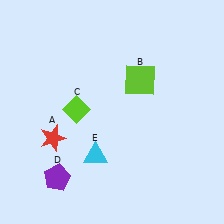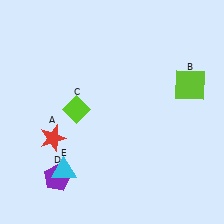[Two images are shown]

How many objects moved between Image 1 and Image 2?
2 objects moved between the two images.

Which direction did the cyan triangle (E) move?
The cyan triangle (E) moved left.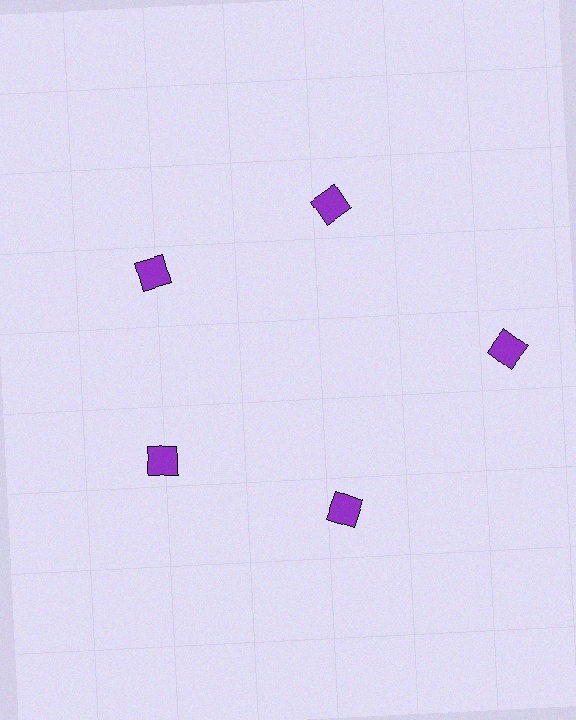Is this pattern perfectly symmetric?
No. The 5 purple diamonds are arranged in a ring, but one element near the 3 o'clock position is pushed outward from the center, breaking the 5-fold rotational symmetry.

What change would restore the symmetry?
The symmetry would be restored by moving it inward, back onto the ring so that all 5 diamonds sit at equal angles and equal distance from the center.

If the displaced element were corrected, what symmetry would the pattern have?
It would have 5-fold rotational symmetry — the pattern would map onto itself every 72 degrees.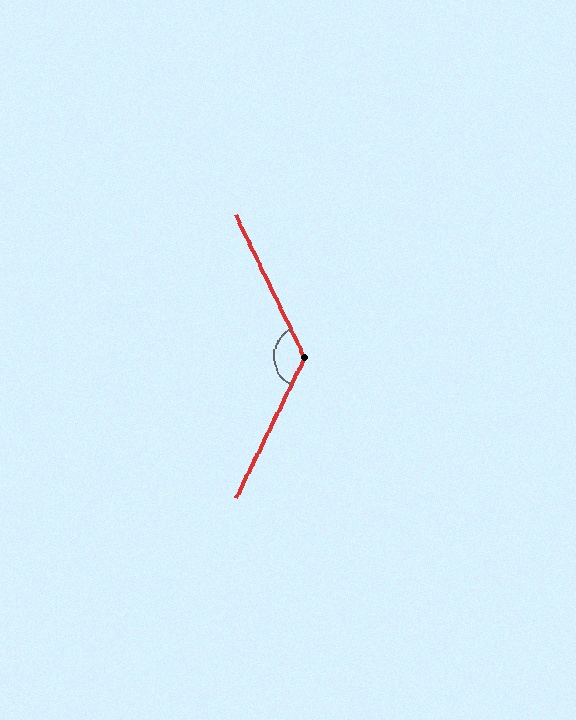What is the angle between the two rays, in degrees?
Approximately 128 degrees.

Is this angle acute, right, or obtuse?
It is obtuse.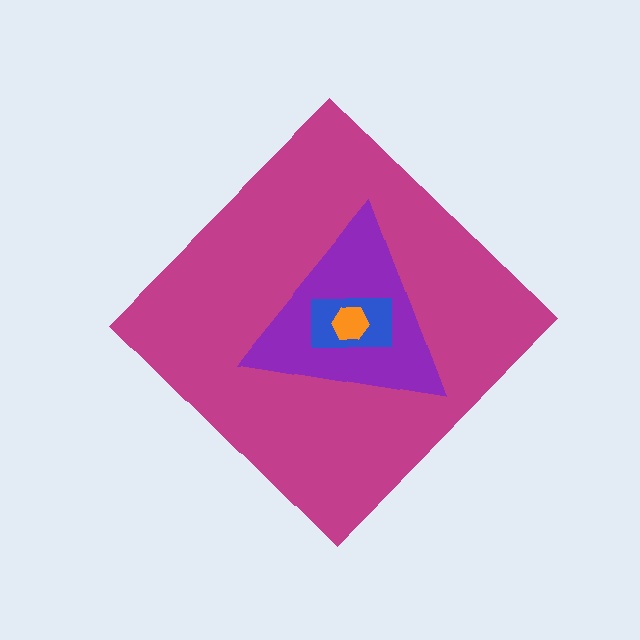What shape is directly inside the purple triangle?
The blue rectangle.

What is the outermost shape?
The magenta diamond.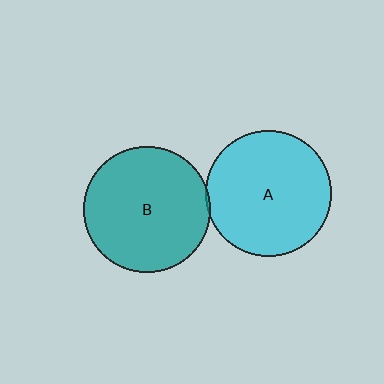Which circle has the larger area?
Circle B (teal).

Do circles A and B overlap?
Yes.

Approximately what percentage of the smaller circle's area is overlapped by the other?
Approximately 5%.